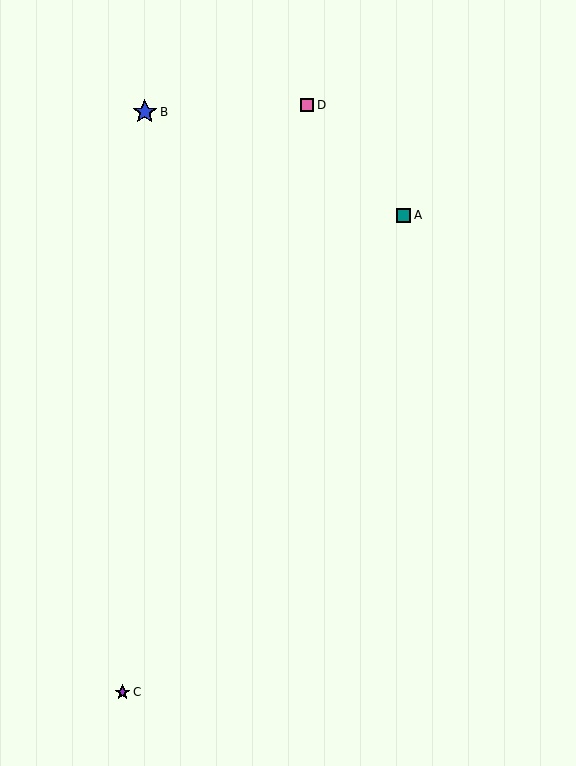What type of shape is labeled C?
Shape C is a purple star.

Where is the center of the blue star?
The center of the blue star is at (145, 112).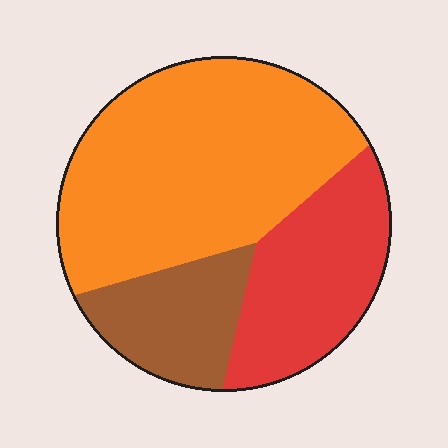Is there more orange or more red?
Orange.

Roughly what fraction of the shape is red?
Red covers roughly 25% of the shape.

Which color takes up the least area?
Brown, at roughly 20%.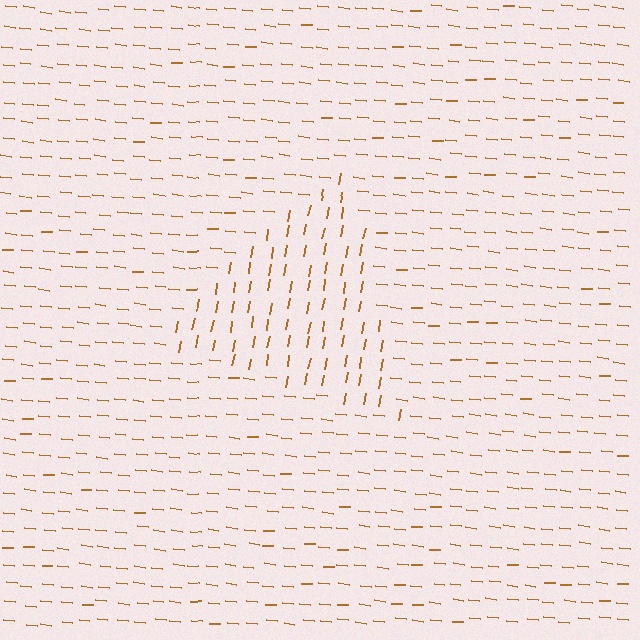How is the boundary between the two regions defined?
The boundary is defined purely by a change in line orientation (approximately 86 degrees difference). All lines are the same color and thickness.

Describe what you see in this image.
The image is filled with small brown line segments. A triangle region in the image has lines oriented differently from the surrounding lines, creating a visible texture boundary.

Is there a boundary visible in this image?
Yes, there is a texture boundary formed by a change in line orientation.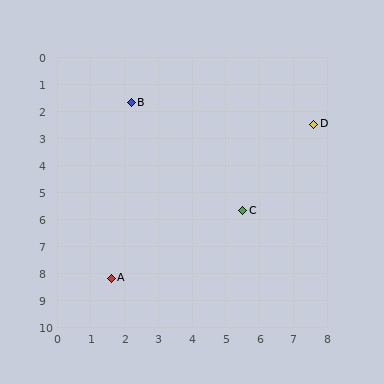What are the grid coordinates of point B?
Point B is at approximately (2.2, 1.7).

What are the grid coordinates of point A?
Point A is at approximately (1.6, 8.2).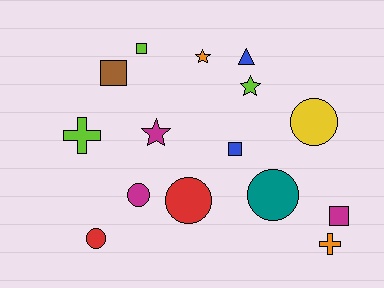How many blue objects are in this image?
There are 2 blue objects.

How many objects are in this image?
There are 15 objects.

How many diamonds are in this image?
There are no diamonds.